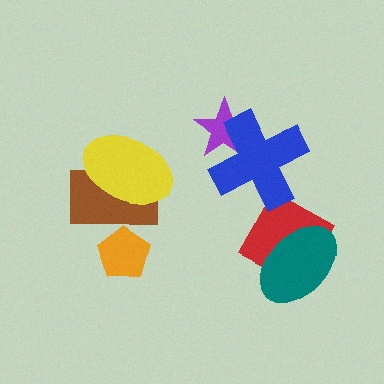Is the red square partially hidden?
Yes, it is partially covered by another shape.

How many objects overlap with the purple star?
1 object overlaps with the purple star.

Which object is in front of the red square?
The teal ellipse is in front of the red square.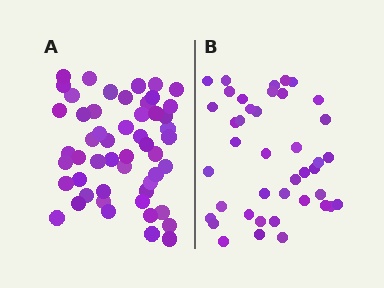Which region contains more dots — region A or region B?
Region A (the left region) has more dots.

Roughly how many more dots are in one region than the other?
Region A has roughly 12 or so more dots than region B.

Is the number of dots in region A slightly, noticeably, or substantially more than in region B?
Region A has noticeably more, but not dramatically so. The ratio is roughly 1.3 to 1.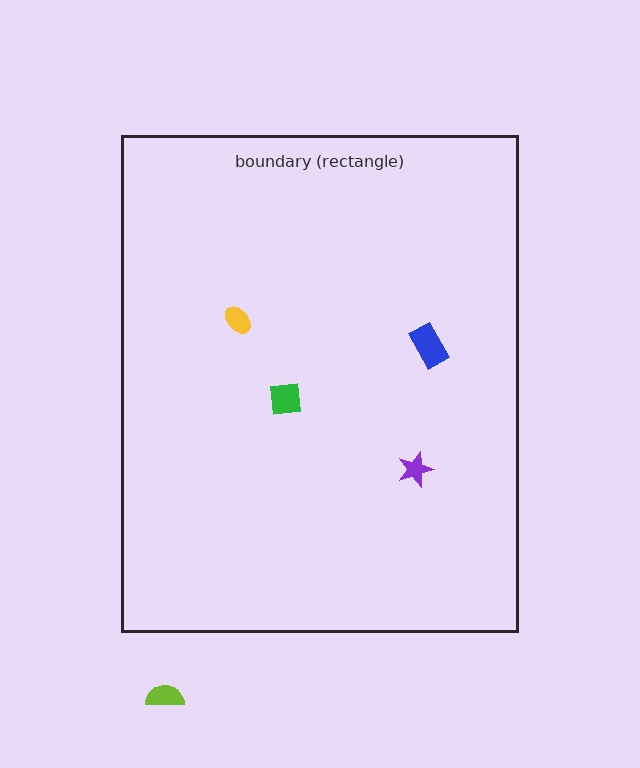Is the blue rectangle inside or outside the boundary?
Inside.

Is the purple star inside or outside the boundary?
Inside.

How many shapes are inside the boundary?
4 inside, 1 outside.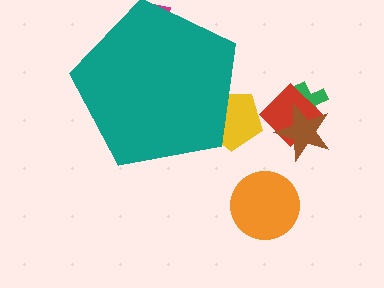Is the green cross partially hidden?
No, the green cross is fully visible.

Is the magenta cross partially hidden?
Yes, the magenta cross is partially hidden behind the teal pentagon.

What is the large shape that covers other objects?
A teal pentagon.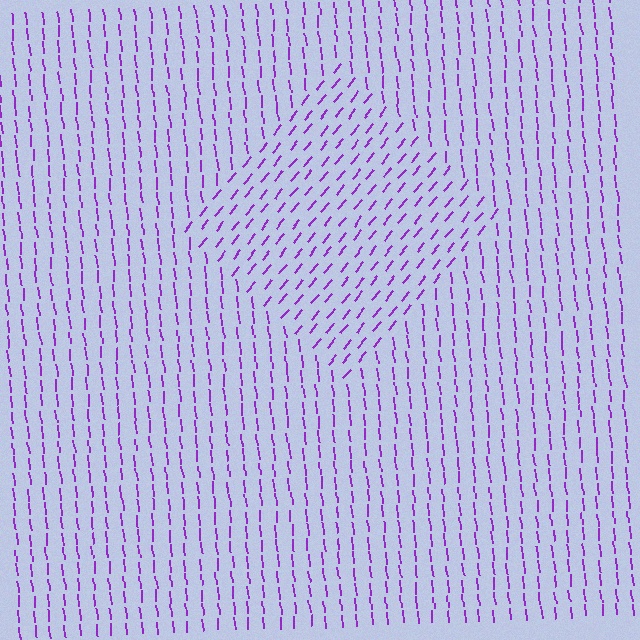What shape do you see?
I see a diamond.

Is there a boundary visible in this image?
Yes, there is a texture boundary formed by a change in line orientation.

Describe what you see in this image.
The image is filled with small purple line segments. A diamond region in the image has lines oriented differently from the surrounding lines, creating a visible texture boundary.